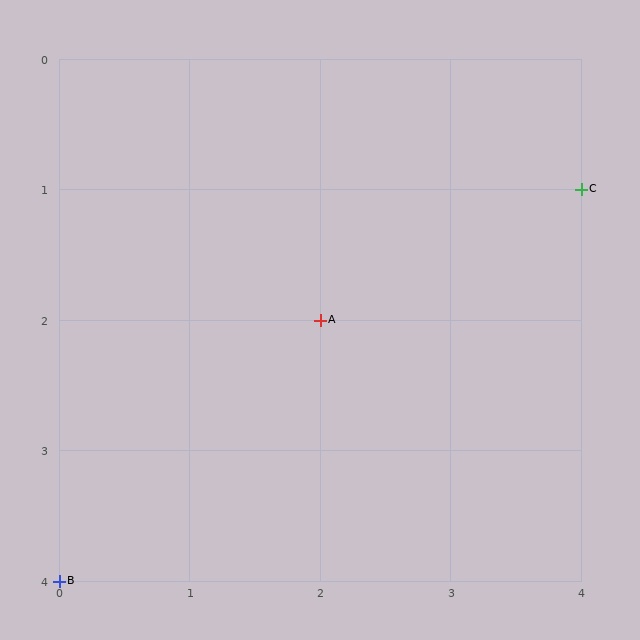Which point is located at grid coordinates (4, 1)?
Point C is at (4, 1).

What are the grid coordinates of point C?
Point C is at grid coordinates (4, 1).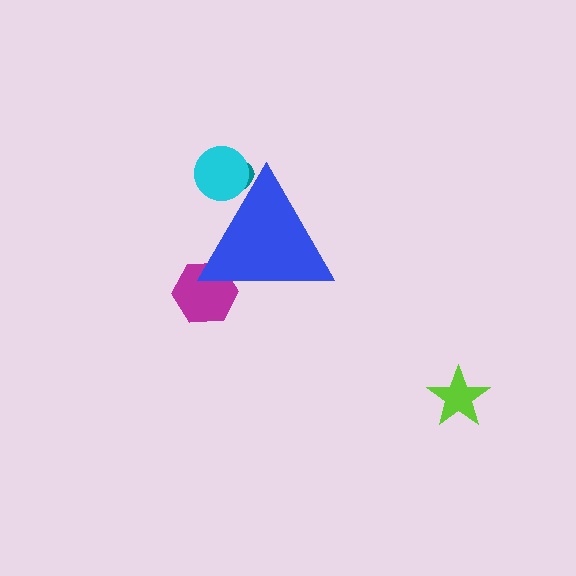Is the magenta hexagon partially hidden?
Yes, the magenta hexagon is partially hidden behind the blue triangle.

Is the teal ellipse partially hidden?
Yes, the teal ellipse is partially hidden behind the blue triangle.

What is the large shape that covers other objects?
A blue triangle.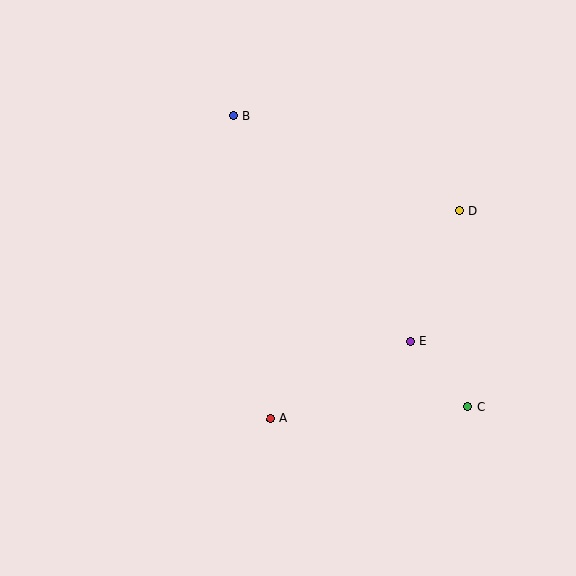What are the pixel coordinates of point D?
Point D is at (460, 211).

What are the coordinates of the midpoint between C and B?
The midpoint between C and B is at (350, 261).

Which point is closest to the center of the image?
Point A at (270, 419) is closest to the center.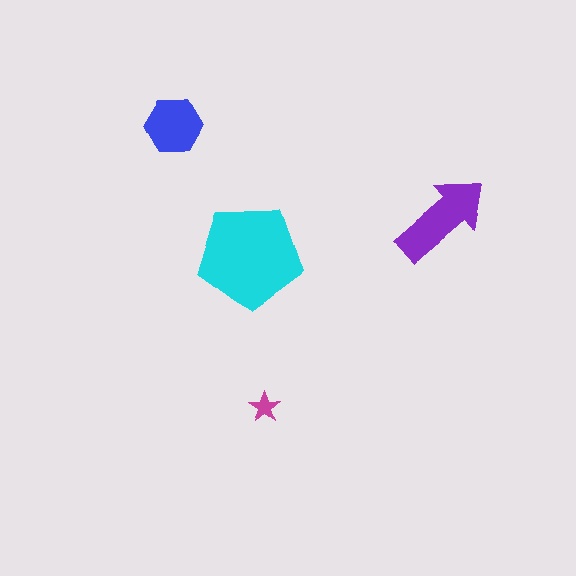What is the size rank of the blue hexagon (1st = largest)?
3rd.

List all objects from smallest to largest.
The magenta star, the blue hexagon, the purple arrow, the cyan pentagon.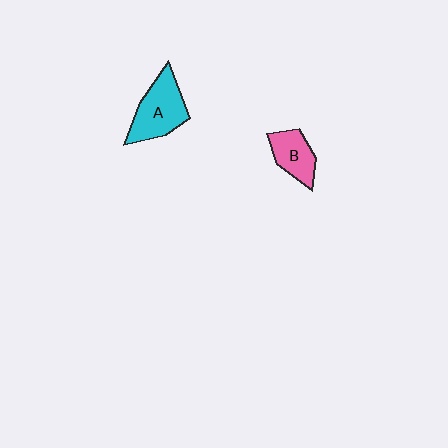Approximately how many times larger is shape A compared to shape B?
Approximately 1.5 times.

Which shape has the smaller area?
Shape B (pink).